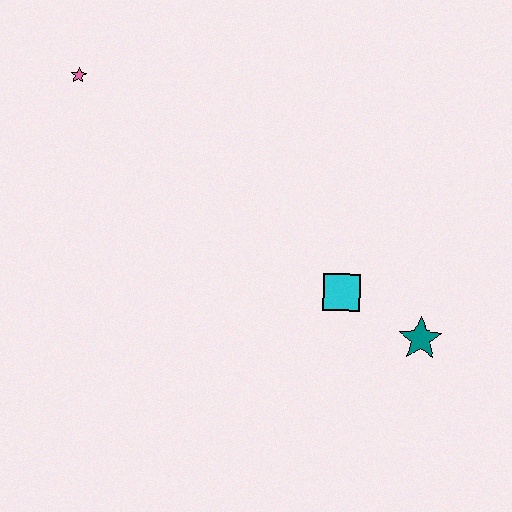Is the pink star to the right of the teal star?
No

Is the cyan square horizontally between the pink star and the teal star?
Yes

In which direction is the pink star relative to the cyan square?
The pink star is to the left of the cyan square.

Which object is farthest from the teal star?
The pink star is farthest from the teal star.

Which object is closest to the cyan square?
The teal star is closest to the cyan square.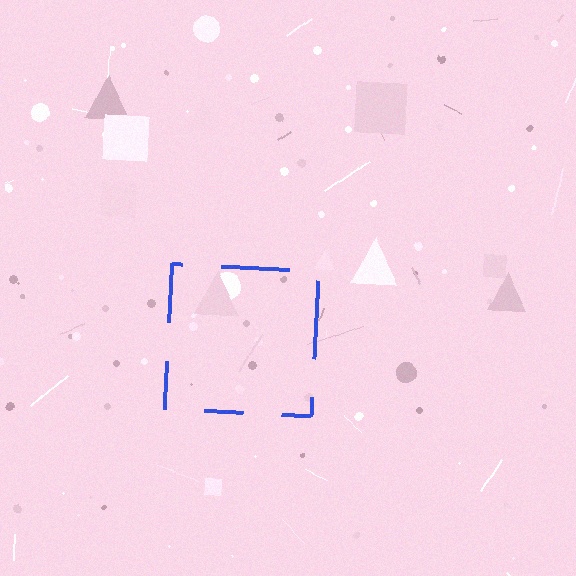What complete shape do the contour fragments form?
The contour fragments form a square.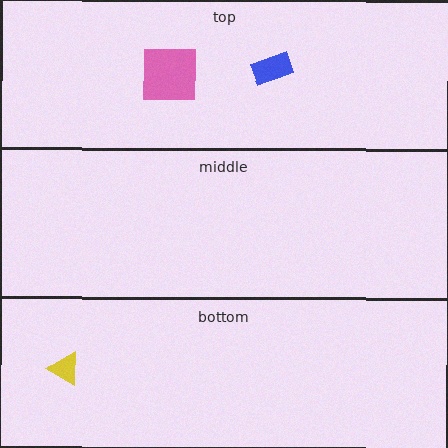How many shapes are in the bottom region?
1.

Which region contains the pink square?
The top region.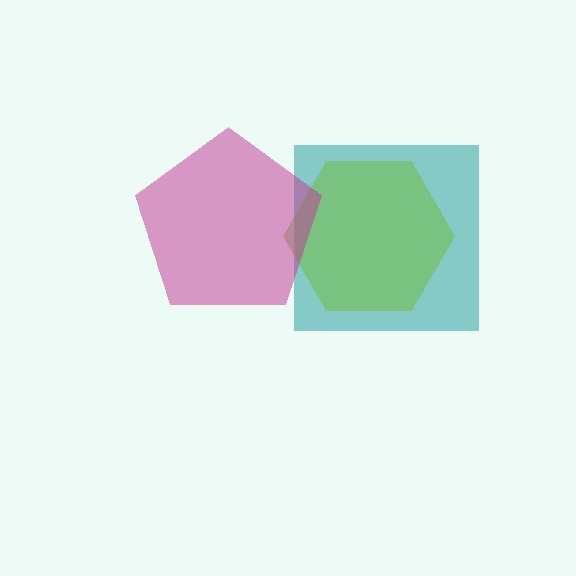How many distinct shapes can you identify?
There are 3 distinct shapes: a teal square, a lime hexagon, a magenta pentagon.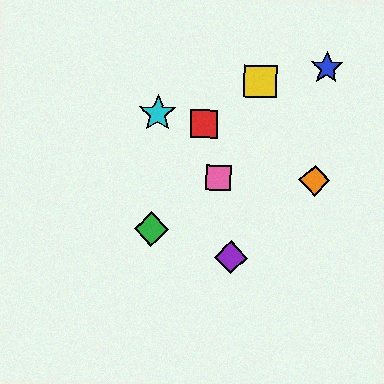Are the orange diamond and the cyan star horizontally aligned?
No, the orange diamond is at y≈180 and the cyan star is at y≈114.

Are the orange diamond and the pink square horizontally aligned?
Yes, both are at y≈180.